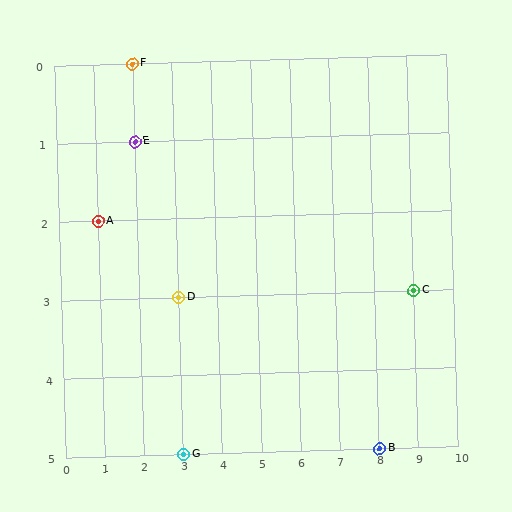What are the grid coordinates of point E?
Point E is at grid coordinates (2, 1).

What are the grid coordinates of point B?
Point B is at grid coordinates (8, 5).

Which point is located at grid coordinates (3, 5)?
Point G is at (3, 5).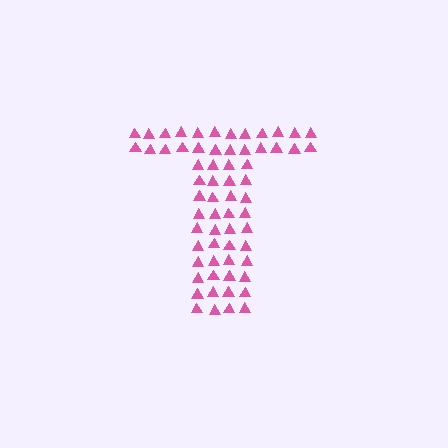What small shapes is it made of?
It is made of small triangles.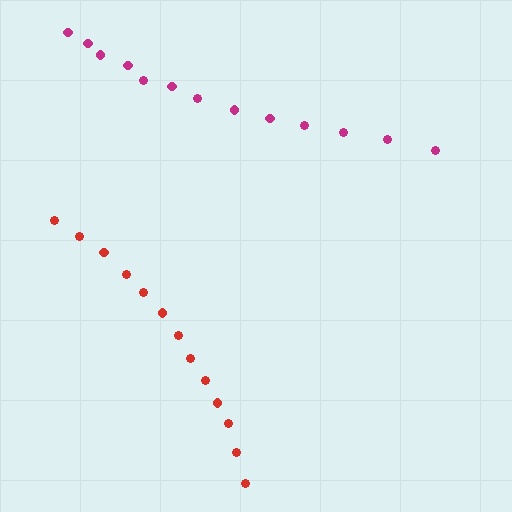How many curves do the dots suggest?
There are 2 distinct paths.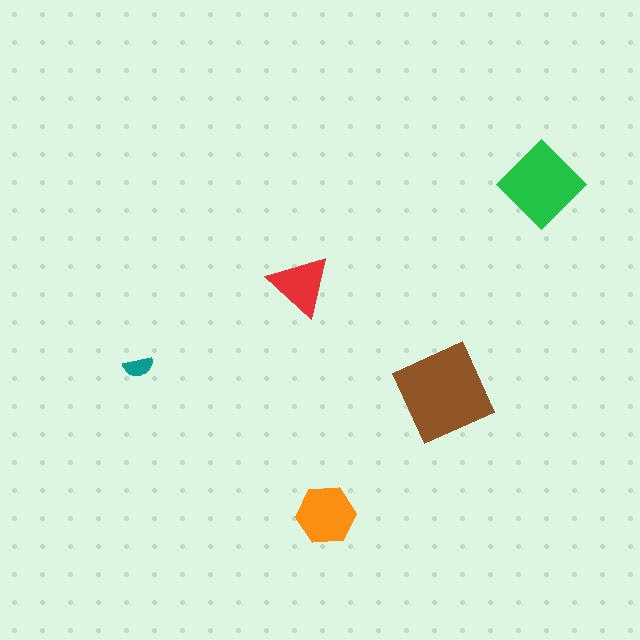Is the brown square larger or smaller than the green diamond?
Larger.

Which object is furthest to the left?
The teal semicircle is leftmost.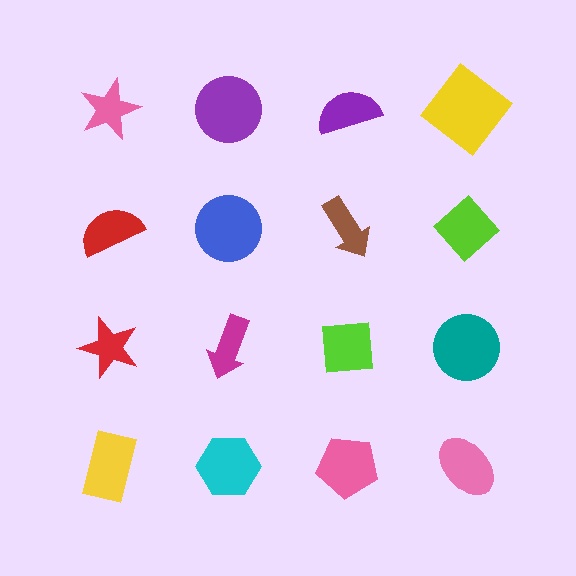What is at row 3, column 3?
A lime square.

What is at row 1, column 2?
A purple circle.